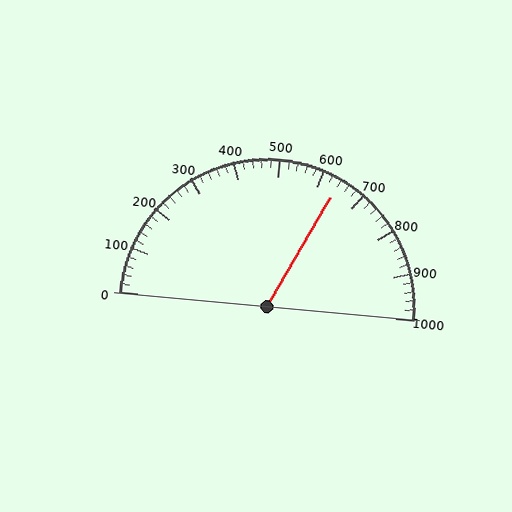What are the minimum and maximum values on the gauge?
The gauge ranges from 0 to 1000.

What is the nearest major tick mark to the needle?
The nearest major tick mark is 600.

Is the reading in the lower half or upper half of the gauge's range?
The reading is in the upper half of the range (0 to 1000).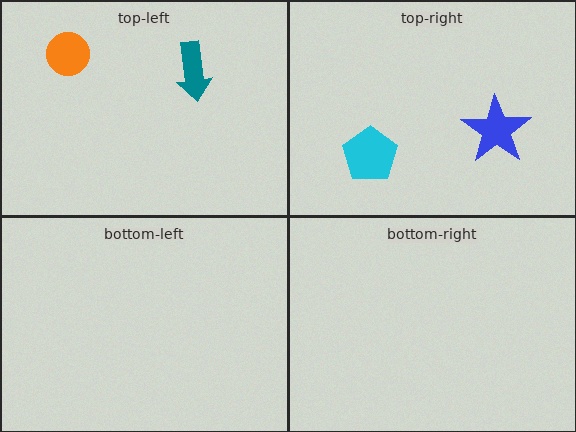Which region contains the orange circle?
The top-left region.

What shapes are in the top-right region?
The cyan pentagon, the blue star.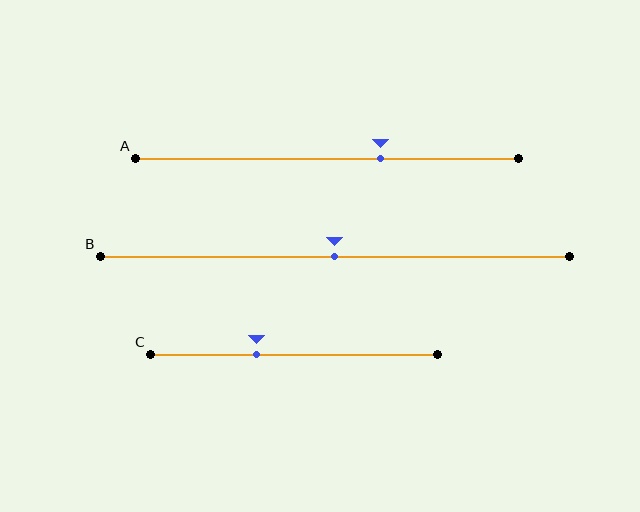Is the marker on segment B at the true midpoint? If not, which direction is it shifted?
Yes, the marker on segment B is at the true midpoint.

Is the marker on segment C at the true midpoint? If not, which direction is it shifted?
No, the marker on segment C is shifted to the left by about 13% of the segment length.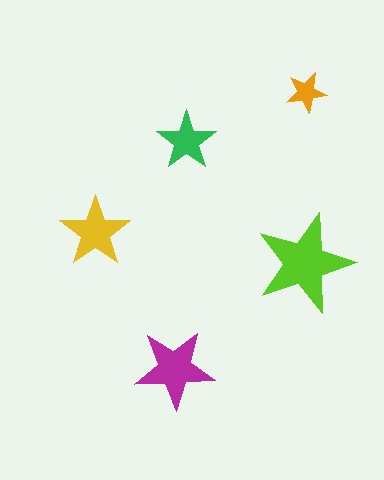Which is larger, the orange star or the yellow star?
The yellow one.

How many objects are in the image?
There are 5 objects in the image.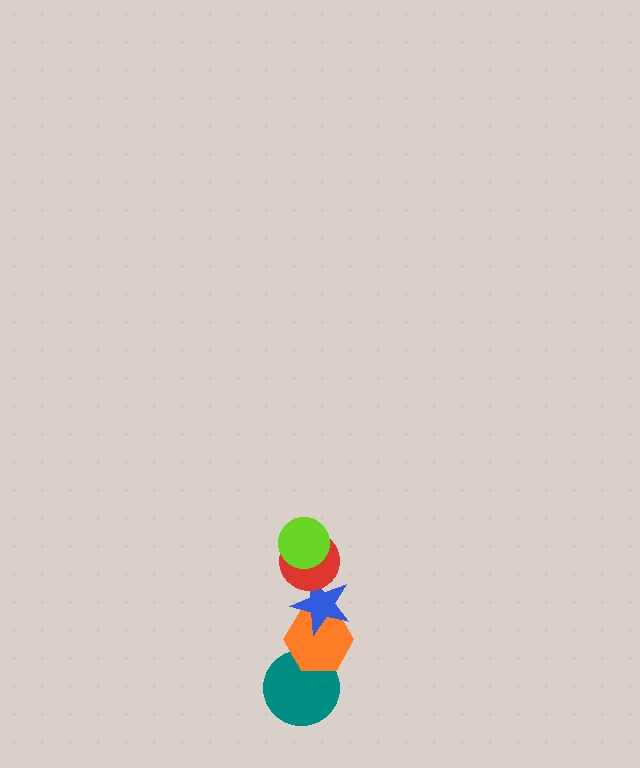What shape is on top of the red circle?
The lime circle is on top of the red circle.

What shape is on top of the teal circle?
The orange hexagon is on top of the teal circle.